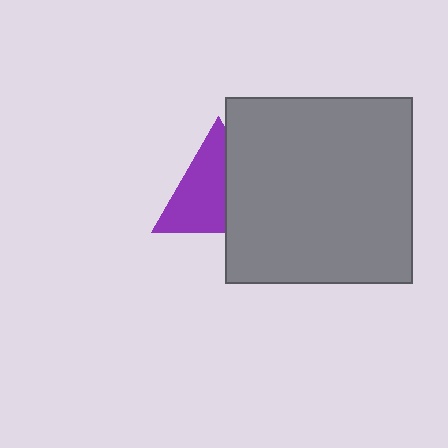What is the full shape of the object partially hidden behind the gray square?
The partially hidden object is a purple triangle.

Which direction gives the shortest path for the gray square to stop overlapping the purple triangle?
Moving right gives the shortest separation.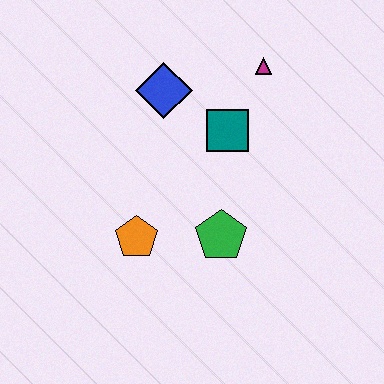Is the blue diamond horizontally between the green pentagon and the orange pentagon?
Yes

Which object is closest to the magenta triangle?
The teal square is closest to the magenta triangle.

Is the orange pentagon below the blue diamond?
Yes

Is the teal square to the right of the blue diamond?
Yes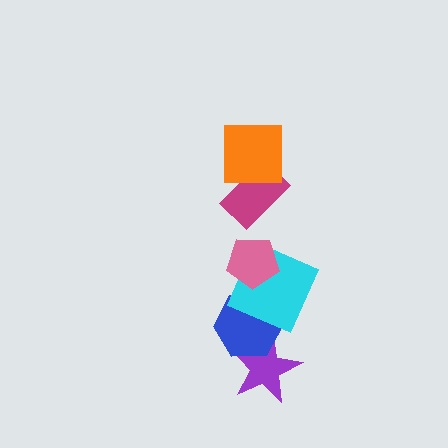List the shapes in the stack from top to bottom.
From top to bottom: the orange square, the magenta rectangle, the pink pentagon, the cyan square, the blue hexagon, the purple star.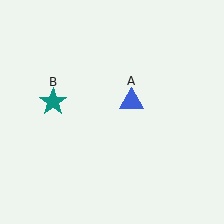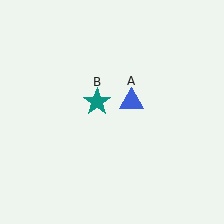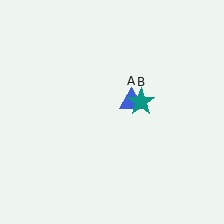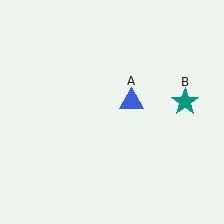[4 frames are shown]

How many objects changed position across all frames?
1 object changed position: teal star (object B).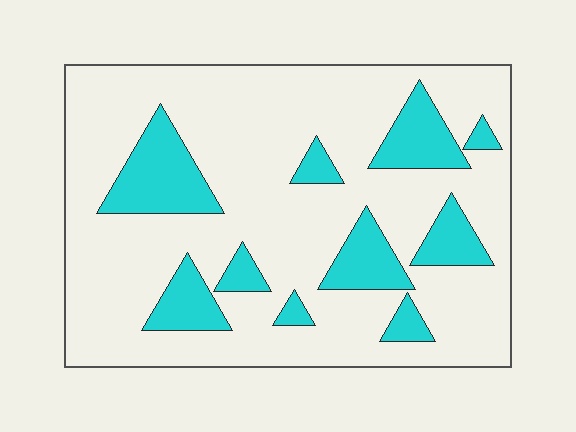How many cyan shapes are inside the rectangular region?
10.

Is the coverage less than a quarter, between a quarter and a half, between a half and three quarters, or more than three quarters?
Less than a quarter.